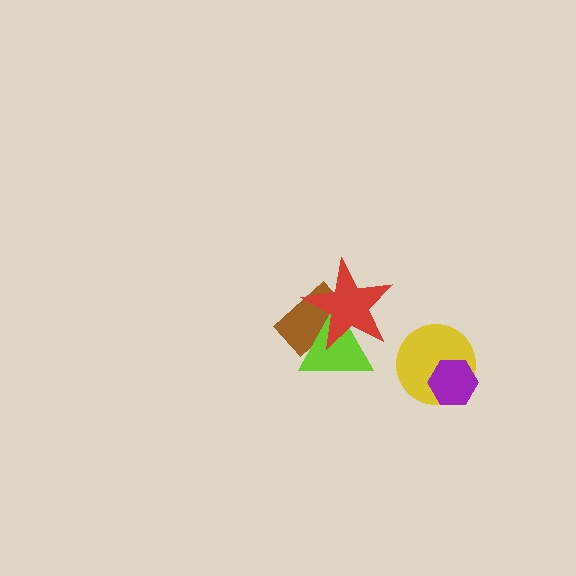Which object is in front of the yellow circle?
The purple hexagon is in front of the yellow circle.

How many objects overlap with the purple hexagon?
1 object overlaps with the purple hexagon.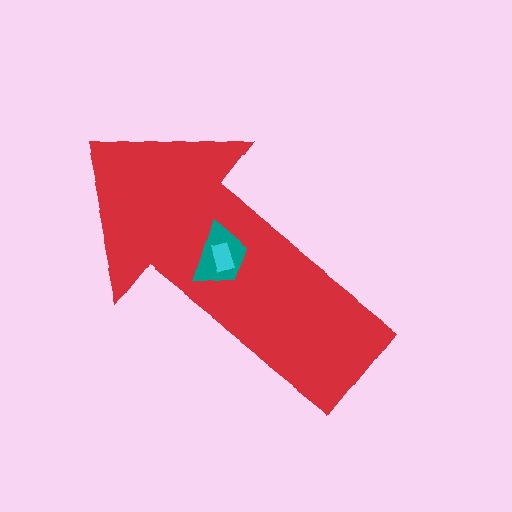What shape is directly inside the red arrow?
The teal trapezoid.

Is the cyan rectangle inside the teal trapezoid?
Yes.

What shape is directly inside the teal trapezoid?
The cyan rectangle.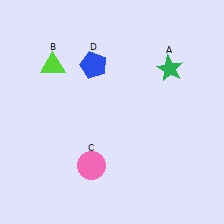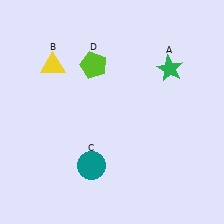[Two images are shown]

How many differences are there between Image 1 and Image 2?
There are 3 differences between the two images.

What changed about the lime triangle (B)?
In Image 1, B is lime. In Image 2, it changed to yellow.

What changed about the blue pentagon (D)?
In Image 1, D is blue. In Image 2, it changed to lime.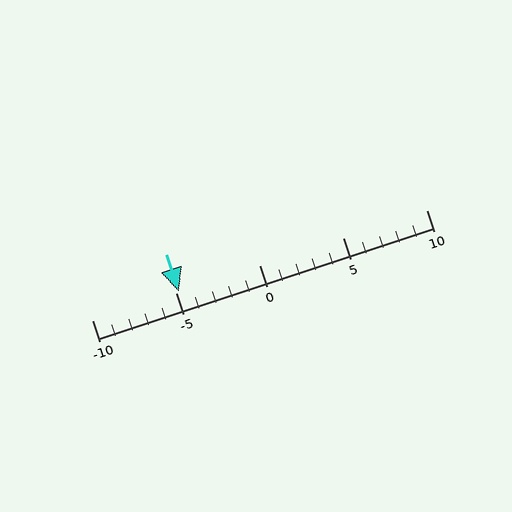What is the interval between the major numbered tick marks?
The major tick marks are spaced 5 units apart.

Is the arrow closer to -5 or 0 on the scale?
The arrow is closer to -5.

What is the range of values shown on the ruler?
The ruler shows values from -10 to 10.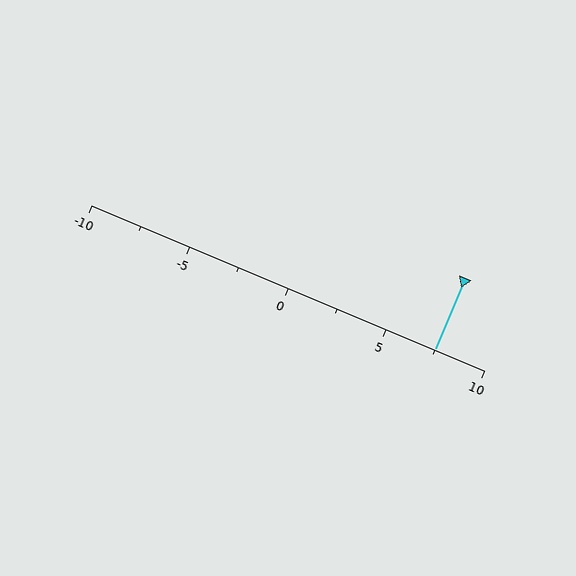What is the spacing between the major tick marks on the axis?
The major ticks are spaced 5 apart.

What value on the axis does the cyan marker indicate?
The marker indicates approximately 7.5.